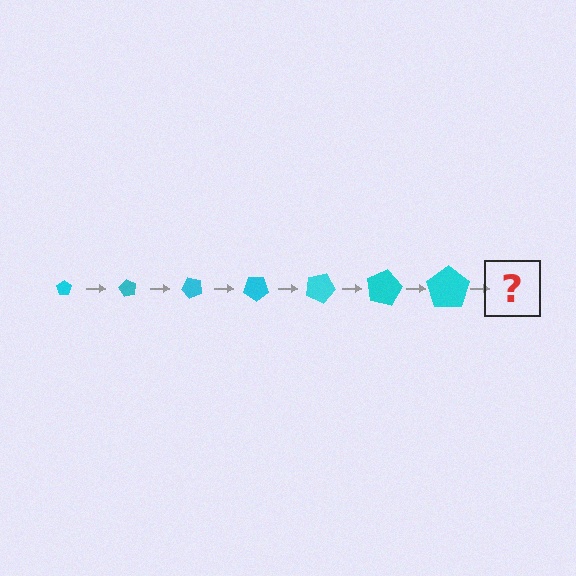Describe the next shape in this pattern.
It should be a pentagon, larger than the previous one and rotated 420 degrees from the start.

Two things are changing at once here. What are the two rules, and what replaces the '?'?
The two rules are that the pentagon grows larger each step and it rotates 60 degrees each step. The '?' should be a pentagon, larger than the previous one and rotated 420 degrees from the start.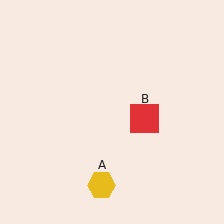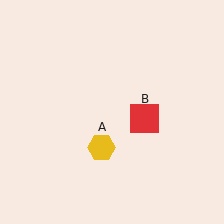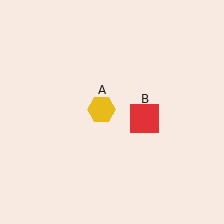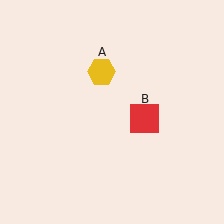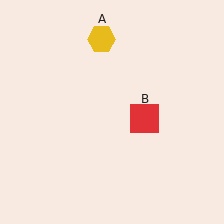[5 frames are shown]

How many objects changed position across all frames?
1 object changed position: yellow hexagon (object A).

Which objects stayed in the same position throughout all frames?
Red square (object B) remained stationary.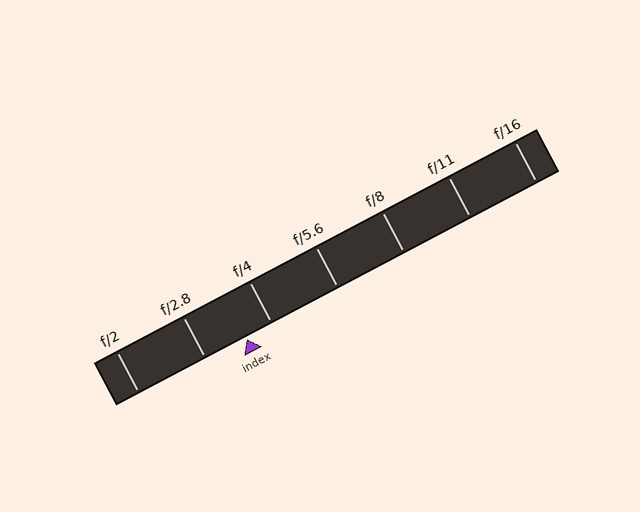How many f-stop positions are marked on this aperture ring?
There are 7 f-stop positions marked.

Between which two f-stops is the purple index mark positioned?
The index mark is between f/2.8 and f/4.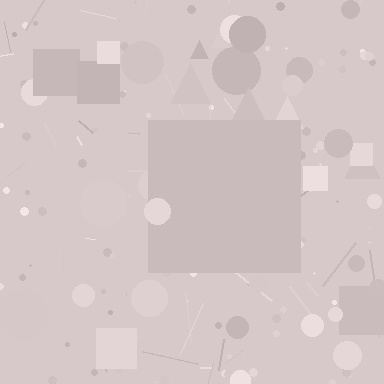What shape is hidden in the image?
A square is hidden in the image.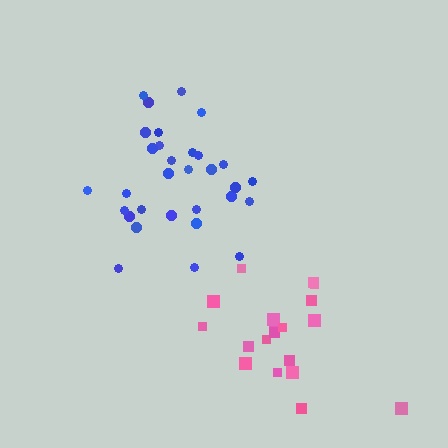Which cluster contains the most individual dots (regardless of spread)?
Blue (31).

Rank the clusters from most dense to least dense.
blue, pink.